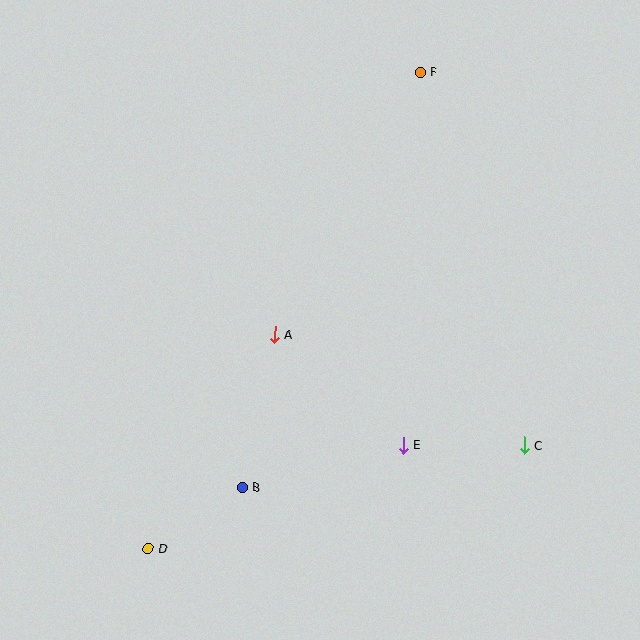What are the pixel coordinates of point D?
Point D is at (148, 549).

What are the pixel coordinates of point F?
Point F is at (420, 72).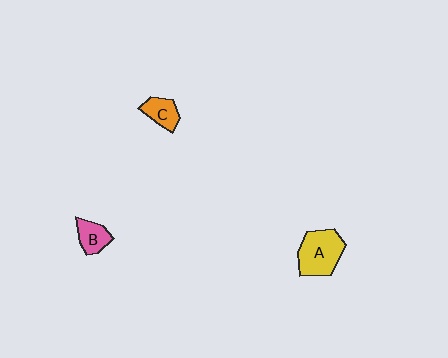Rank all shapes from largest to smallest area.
From largest to smallest: A (yellow), C (orange), B (pink).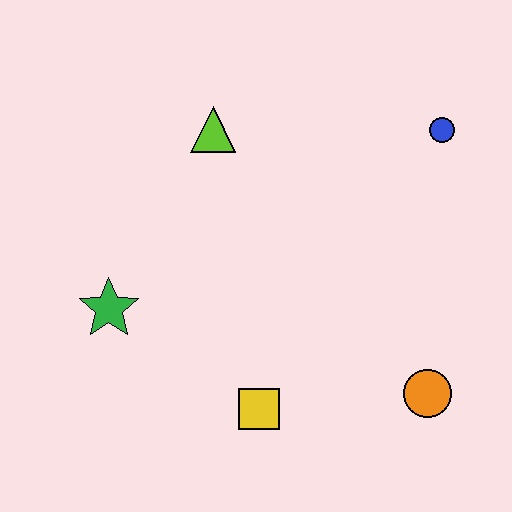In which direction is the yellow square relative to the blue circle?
The yellow square is below the blue circle.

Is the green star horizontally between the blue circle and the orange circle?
No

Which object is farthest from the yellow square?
The blue circle is farthest from the yellow square.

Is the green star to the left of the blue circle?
Yes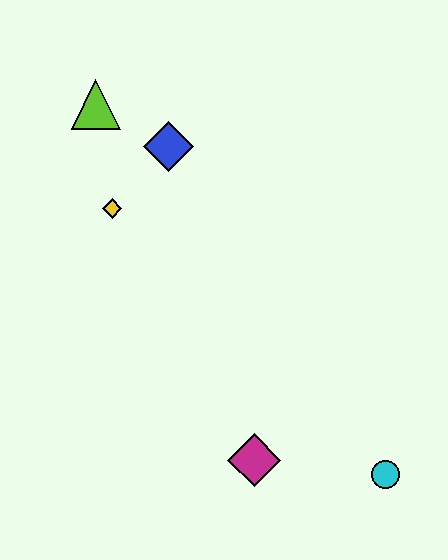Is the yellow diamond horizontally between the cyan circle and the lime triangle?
Yes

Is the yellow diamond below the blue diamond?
Yes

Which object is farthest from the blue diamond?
The cyan circle is farthest from the blue diamond.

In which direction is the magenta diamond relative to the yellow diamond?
The magenta diamond is below the yellow diamond.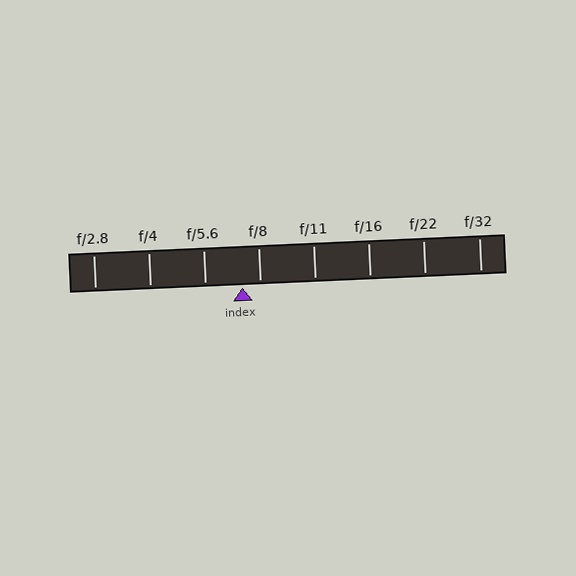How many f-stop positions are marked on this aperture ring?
There are 8 f-stop positions marked.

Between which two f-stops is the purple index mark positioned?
The index mark is between f/5.6 and f/8.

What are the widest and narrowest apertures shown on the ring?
The widest aperture shown is f/2.8 and the narrowest is f/32.